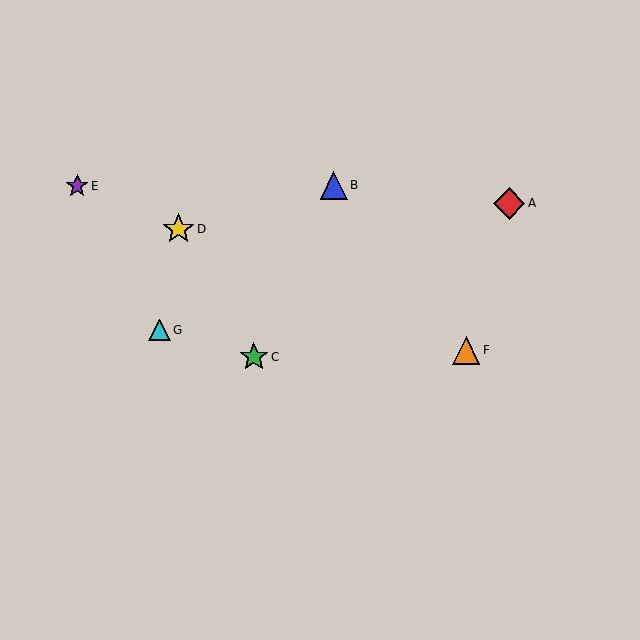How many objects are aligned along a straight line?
3 objects (D, E, F) are aligned along a straight line.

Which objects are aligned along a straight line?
Objects D, E, F are aligned along a straight line.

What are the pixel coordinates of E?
Object E is at (77, 186).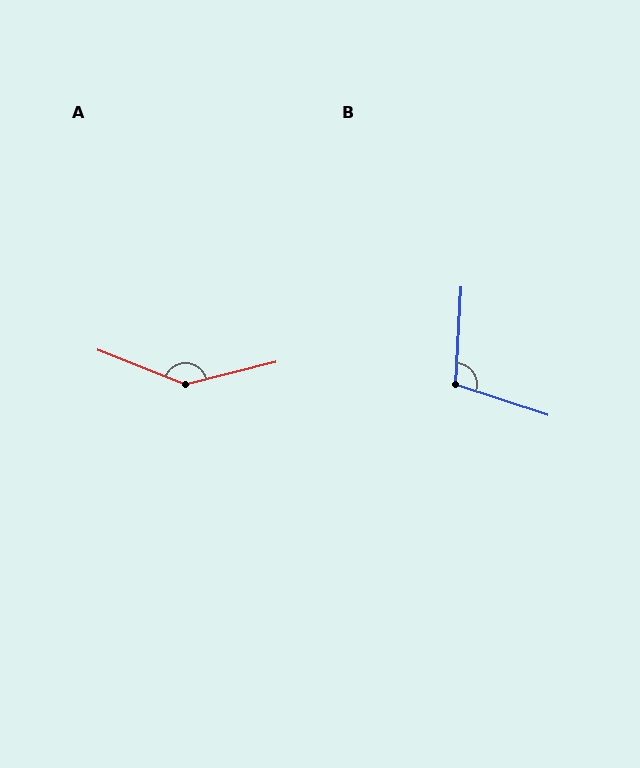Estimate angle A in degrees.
Approximately 144 degrees.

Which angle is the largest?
A, at approximately 144 degrees.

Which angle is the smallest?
B, at approximately 105 degrees.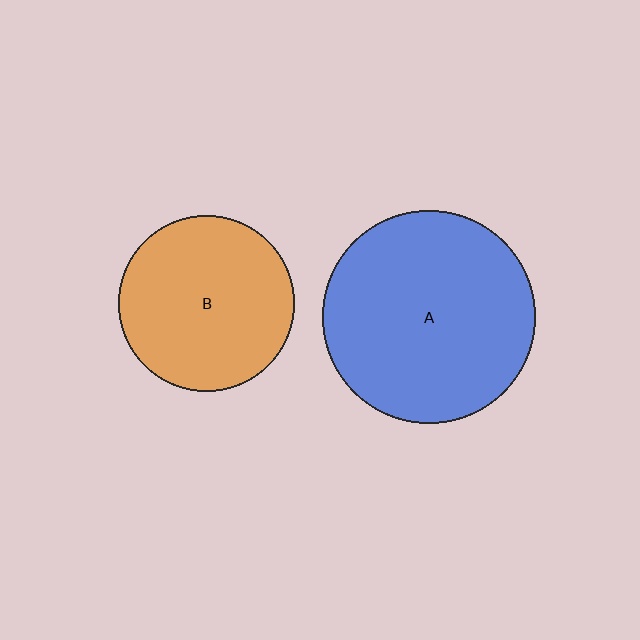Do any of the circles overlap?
No, none of the circles overlap.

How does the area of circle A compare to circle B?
Approximately 1.5 times.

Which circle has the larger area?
Circle A (blue).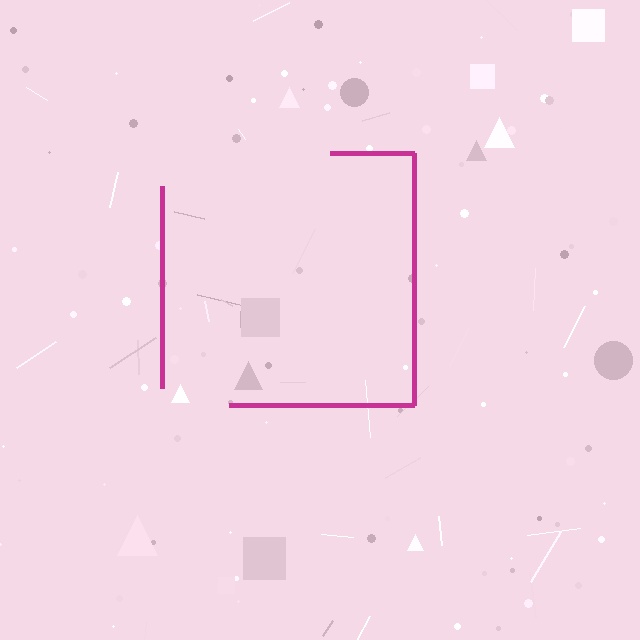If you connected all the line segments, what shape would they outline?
They would outline a square.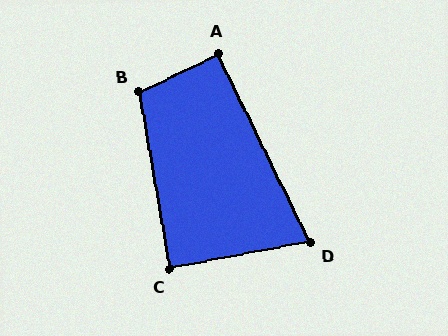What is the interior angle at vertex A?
Approximately 91 degrees (approximately right).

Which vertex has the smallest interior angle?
D, at approximately 74 degrees.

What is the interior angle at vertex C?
Approximately 89 degrees (approximately right).